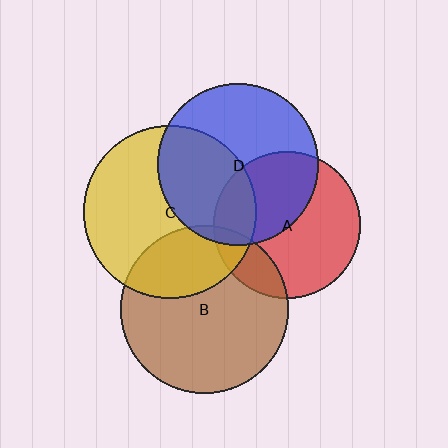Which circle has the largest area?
Circle C (yellow).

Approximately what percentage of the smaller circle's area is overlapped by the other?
Approximately 15%.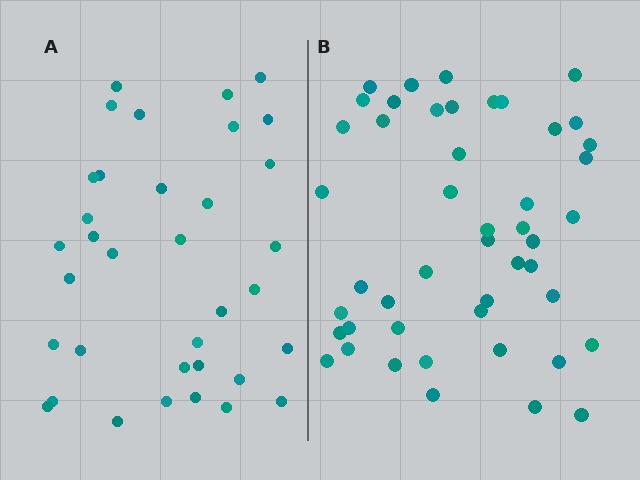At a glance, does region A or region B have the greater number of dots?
Region B (the right region) has more dots.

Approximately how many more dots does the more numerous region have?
Region B has roughly 12 or so more dots than region A.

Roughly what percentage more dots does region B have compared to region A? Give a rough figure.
About 35% more.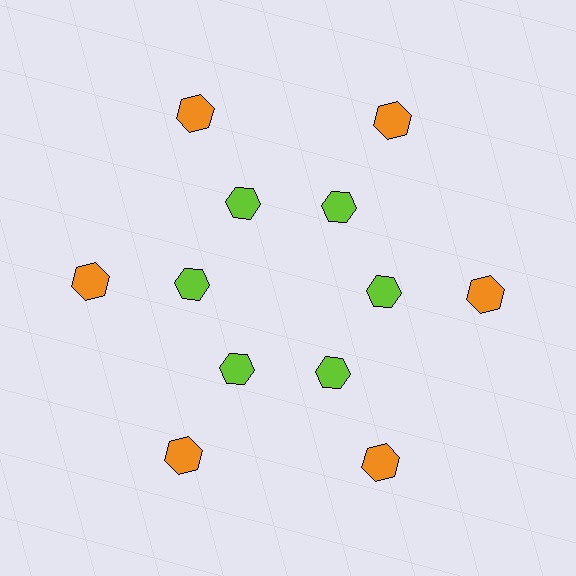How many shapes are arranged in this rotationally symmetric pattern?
There are 12 shapes, arranged in 6 groups of 2.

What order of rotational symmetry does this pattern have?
This pattern has 6-fold rotational symmetry.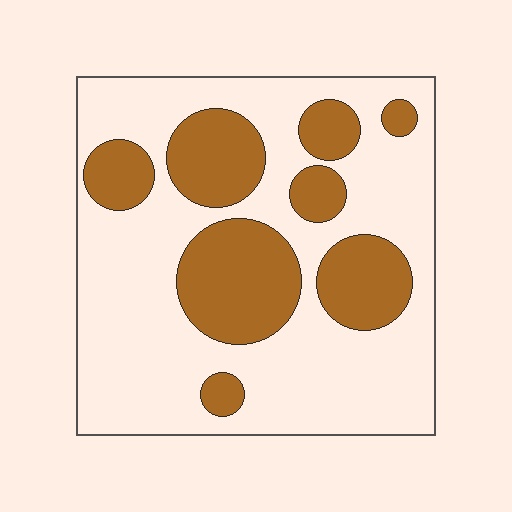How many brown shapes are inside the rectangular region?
8.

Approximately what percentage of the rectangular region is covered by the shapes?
Approximately 30%.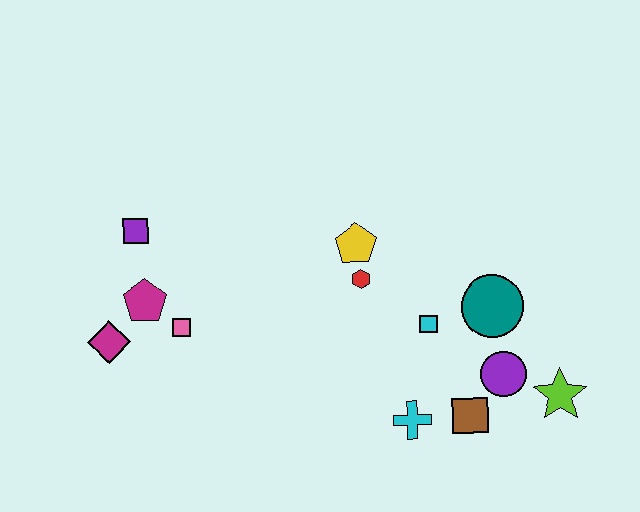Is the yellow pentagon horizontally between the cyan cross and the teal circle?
No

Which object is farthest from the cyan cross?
The purple square is farthest from the cyan cross.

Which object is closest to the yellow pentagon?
The red hexagon is closest to the yellow pentagon.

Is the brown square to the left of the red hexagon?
No